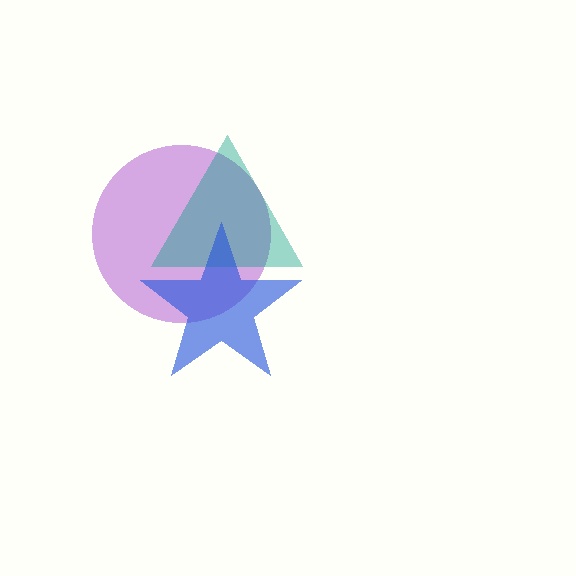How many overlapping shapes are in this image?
There are 3 overlapping shapes in the image.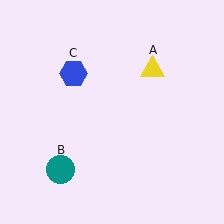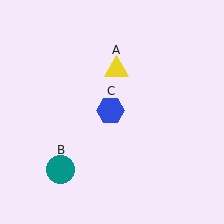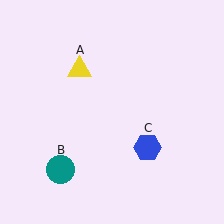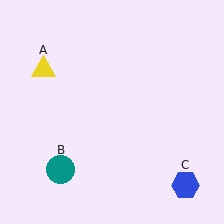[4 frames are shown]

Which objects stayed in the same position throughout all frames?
Teal circle (object B) remained stationary.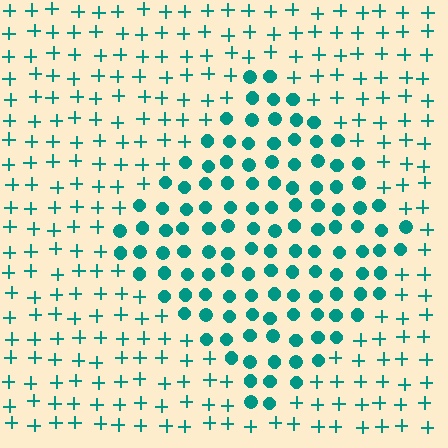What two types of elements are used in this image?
The image uses circles inside the diamond region and plus signs outside it.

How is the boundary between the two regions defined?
The boundary is defined by a change in element shape: circles inside vs. plus signs outside. All elements share the same color and spacing.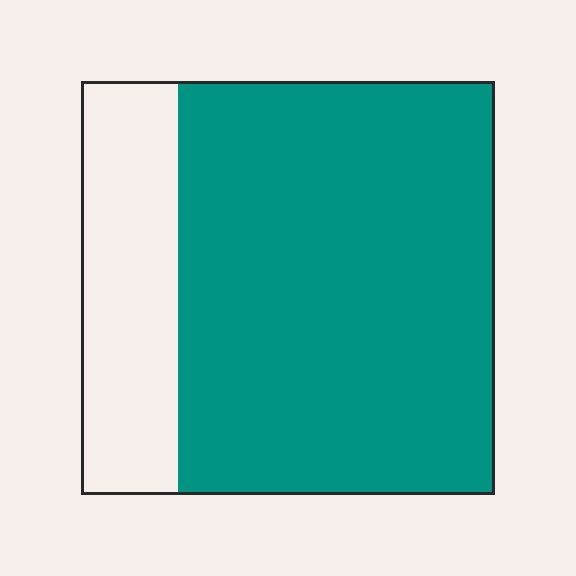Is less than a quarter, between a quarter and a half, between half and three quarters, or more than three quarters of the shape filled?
More than three quarters.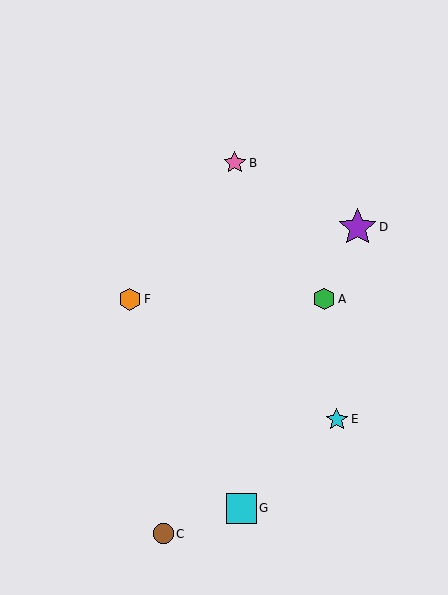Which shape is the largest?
The purple star (labeled D) is the largest.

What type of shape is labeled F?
Shape F is an orange hexagon.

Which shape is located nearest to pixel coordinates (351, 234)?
The purple star (labeled D) at (357, 227) is nearest to that location.